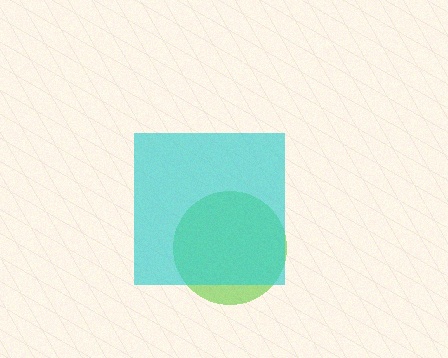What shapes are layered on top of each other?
The layered shapes are: a lime circle, a cyan square.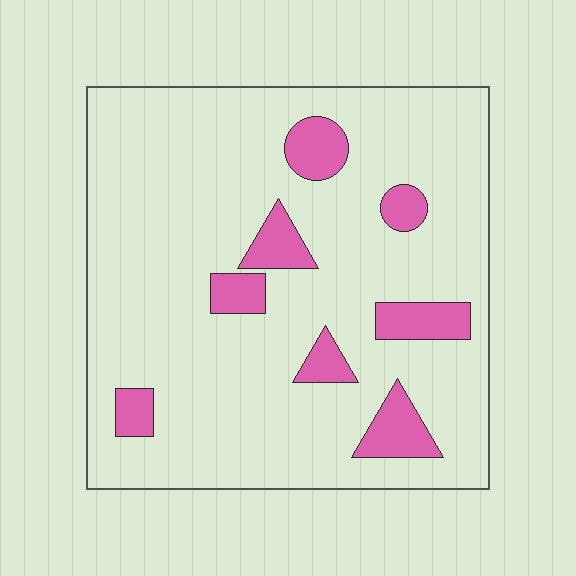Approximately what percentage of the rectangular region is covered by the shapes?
Approximately 15%.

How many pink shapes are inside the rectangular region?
8.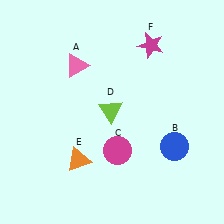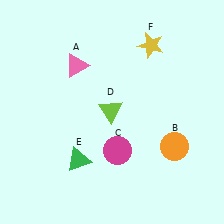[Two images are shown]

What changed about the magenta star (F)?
In Image 1, F is magenta. In Image 2, it changed to yellow.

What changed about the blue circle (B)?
In Image 1, B is blue. In Image 2, it changed to orange.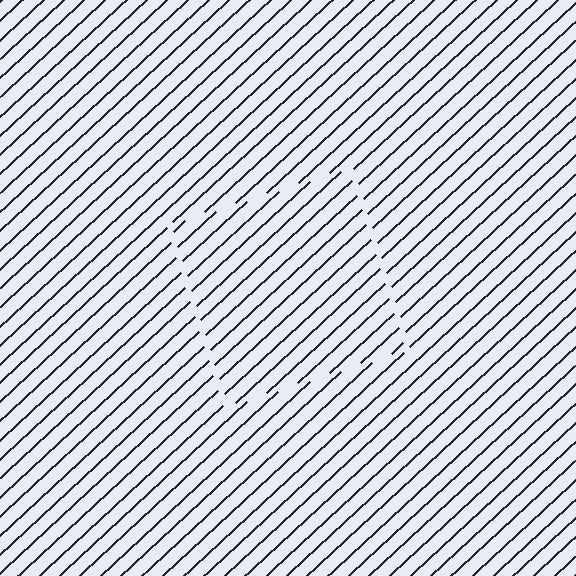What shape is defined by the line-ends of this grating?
An illusory square. The interior of the shape contains the same grating, shifted by half a period — the contour is defined by the phase discontinuity where line-ends from the inner and outer gratings abut.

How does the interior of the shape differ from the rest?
The interior of the shape contains the same grating, shifted by half a period — the contour is defined by the phase discontinuity where line-ends from the inner and outer gratings abut.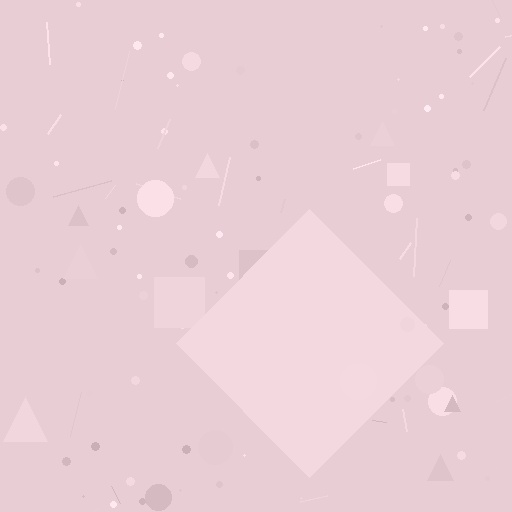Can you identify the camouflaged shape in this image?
The camouflaged shape is a diamond.